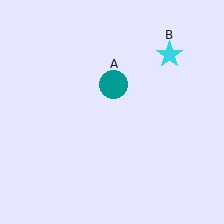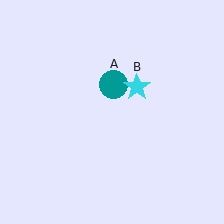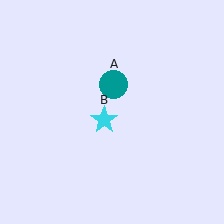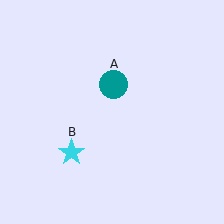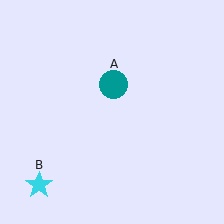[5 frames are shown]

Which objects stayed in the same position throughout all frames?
Teal circle (object A) remained stationary.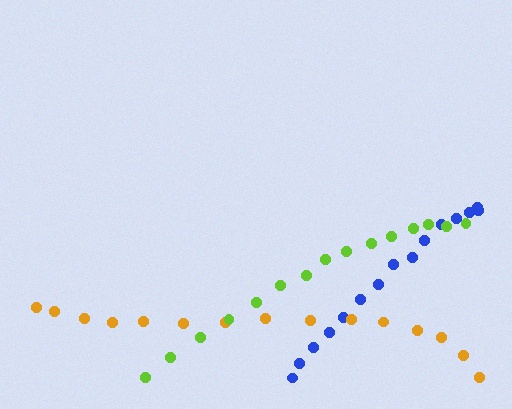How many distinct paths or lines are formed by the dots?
There are 3 distinct paths.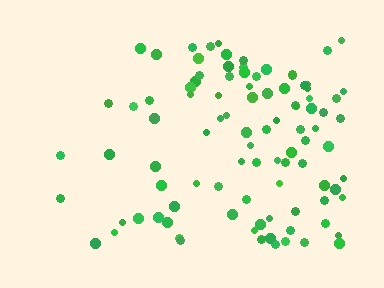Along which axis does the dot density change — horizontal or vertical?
Horizontal.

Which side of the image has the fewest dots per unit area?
The left.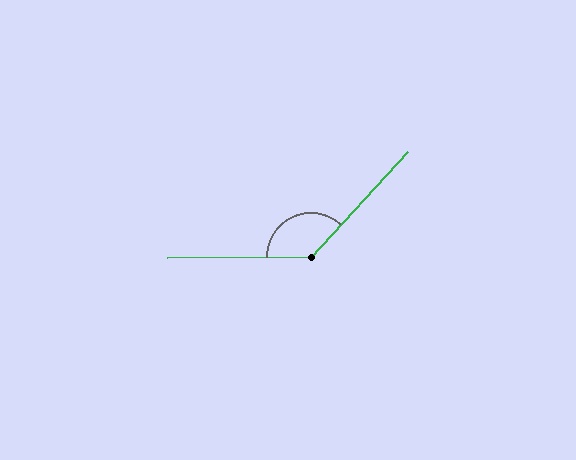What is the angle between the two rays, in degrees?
Approximately 133 degrees.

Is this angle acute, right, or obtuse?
It is obtuse.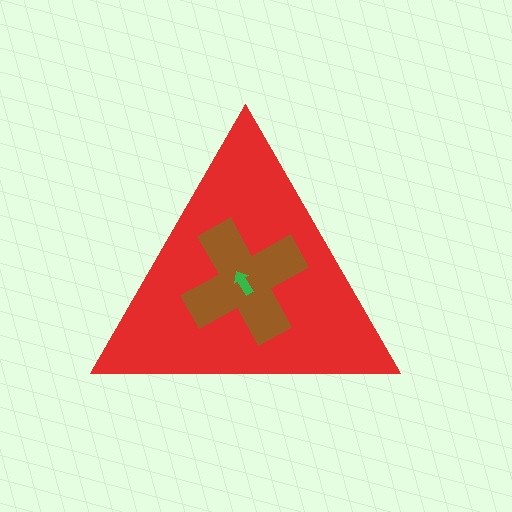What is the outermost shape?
The red triangle.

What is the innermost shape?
The green arrow.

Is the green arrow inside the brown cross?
Yes.